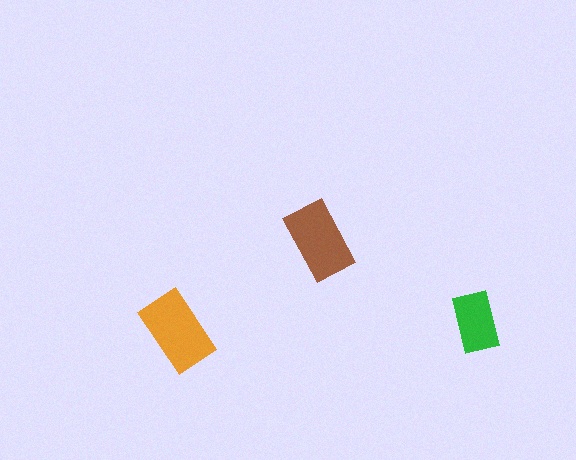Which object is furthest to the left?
The orange rectangle is leftmost.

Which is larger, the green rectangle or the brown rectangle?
The brown one.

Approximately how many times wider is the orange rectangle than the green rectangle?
About 1.5 times wider.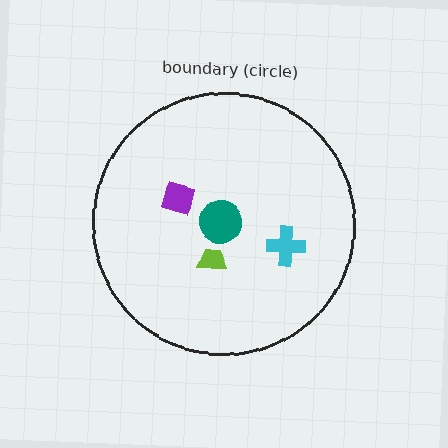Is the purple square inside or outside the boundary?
Inside.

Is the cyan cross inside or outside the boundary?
Inside.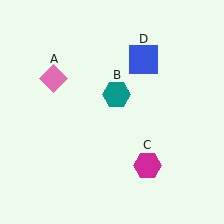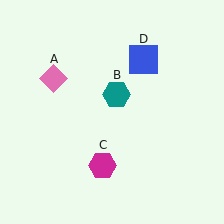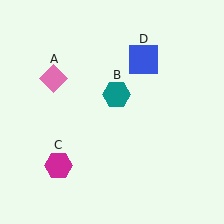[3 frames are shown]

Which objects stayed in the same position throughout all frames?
Pink diamond (object A) and teal hexagon (object B) and blue square (object D) remained stationary.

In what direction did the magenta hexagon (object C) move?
The magenta hexagon (object C) moved left.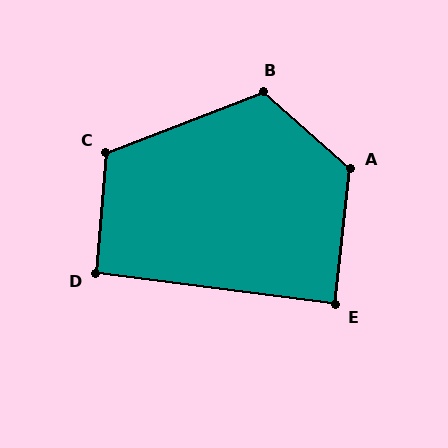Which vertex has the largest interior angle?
A, at approximately 125 degrees.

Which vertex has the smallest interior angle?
E, at approximately 89 degrees.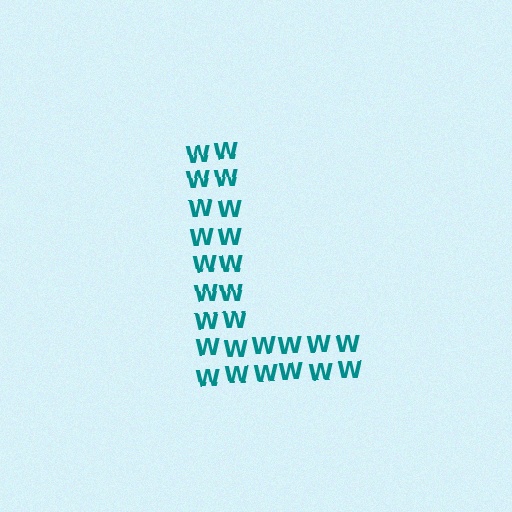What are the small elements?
The small elements are letter W's.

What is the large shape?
The large shape is the letter L.